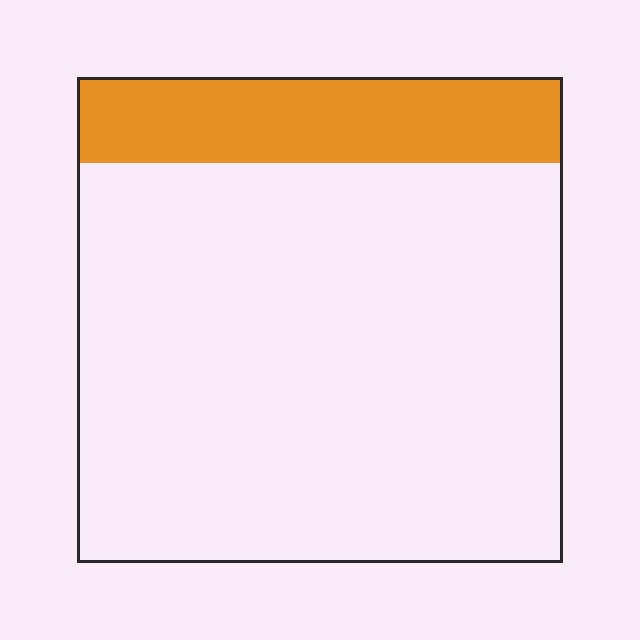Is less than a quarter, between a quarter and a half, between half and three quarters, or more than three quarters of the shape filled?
Less than a quarter.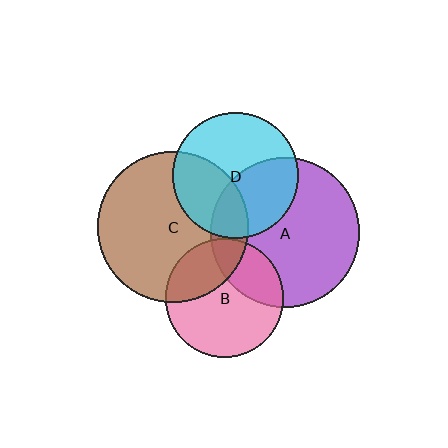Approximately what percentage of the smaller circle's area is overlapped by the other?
Approximately 30%.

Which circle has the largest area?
Circle C (brown).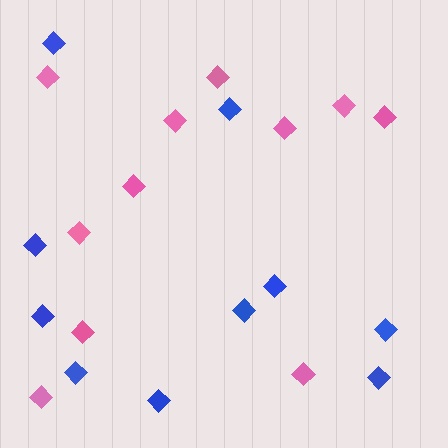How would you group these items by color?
There are 2 groups: one group of pink diamonds (11) and one group of blue diamonds (10).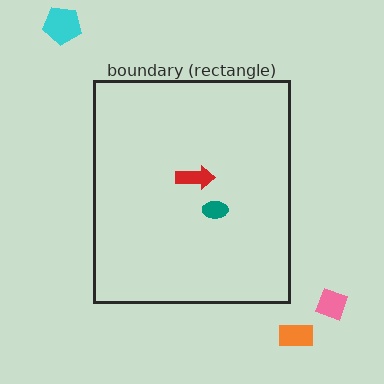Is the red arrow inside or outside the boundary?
Inside.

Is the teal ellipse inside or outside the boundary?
Inside.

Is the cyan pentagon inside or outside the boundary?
Outside.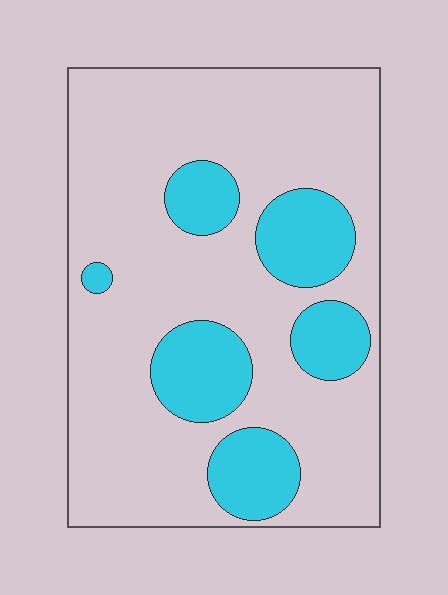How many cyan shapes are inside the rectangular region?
6.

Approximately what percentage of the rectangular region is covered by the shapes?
Approximately 25%.